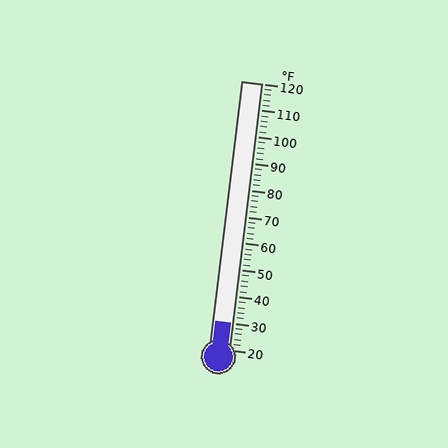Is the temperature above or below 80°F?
The temperature is below 80°F.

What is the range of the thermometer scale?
The thermometer scale ranges from 20°F to 120°F.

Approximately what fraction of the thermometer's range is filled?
The thermometer is filled to approximately 10% of its range.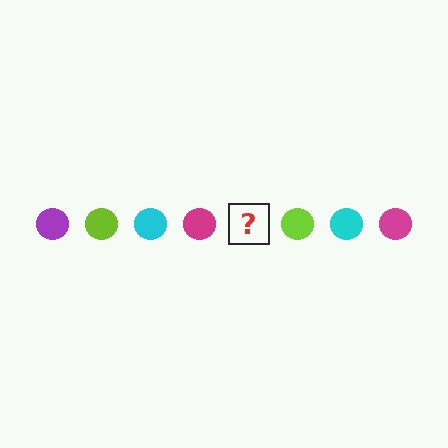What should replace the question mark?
The question mark should be replaced with a purple circle.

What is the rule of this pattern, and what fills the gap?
The rule is that the pattern cycles through purple, lime, cyan, magenta circles. The gap should be filled with a purple circle.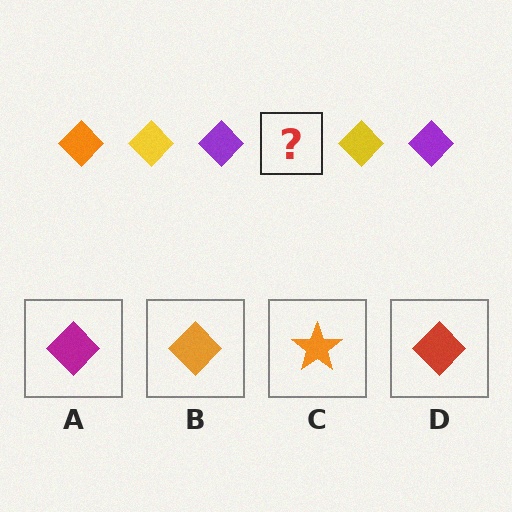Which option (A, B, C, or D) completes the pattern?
B.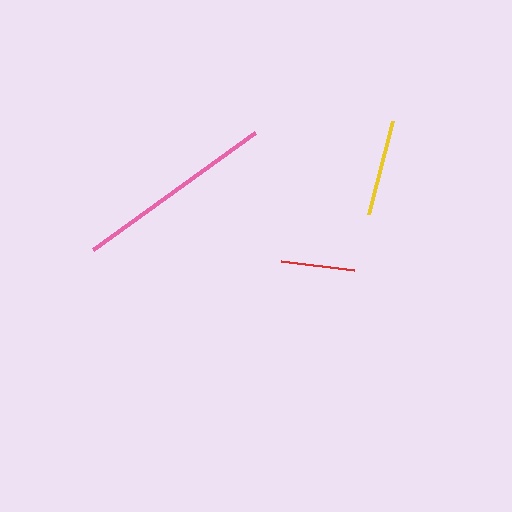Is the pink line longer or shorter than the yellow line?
The pink line is longer than the yellow line.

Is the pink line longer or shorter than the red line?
The pink line is longer than the red line.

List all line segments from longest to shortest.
From longest to shortest: pink, yellow, red.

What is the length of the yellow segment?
The yellow segment is approximately 96 pixels long.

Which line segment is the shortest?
The red line is the shortest at approximately 73 pixels.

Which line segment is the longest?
The pink line is the longest at approximately 200 pixels.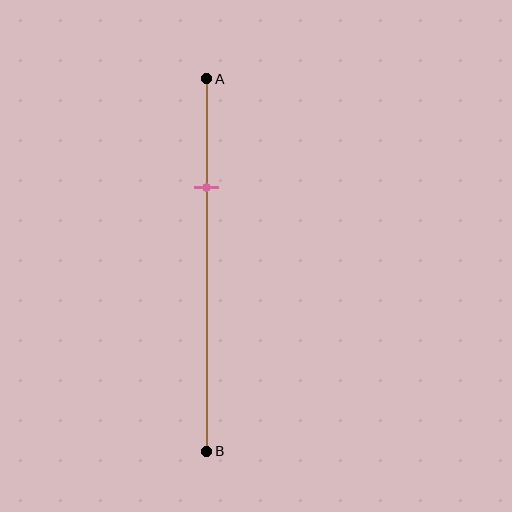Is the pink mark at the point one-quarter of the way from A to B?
No, the mark is at about 30% from A, not at the 25% one-quarter point.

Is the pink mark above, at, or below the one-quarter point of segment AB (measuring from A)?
The pink mark is below the one-quarter point of segment AB.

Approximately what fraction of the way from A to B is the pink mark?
The pink mark is approximately 30% of the way from A to B.